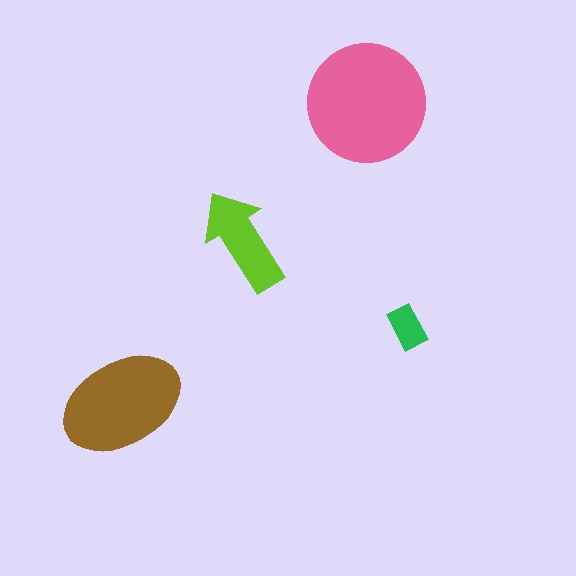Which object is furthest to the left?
The brown ellipse is leftmost.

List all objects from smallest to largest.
The green rectangle, the lime arrow, the brown ellipse, the pink circle.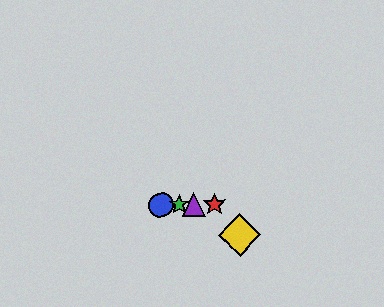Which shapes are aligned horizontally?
The red star, the blue circle, the green star, the purple triangle are aligned horizontally.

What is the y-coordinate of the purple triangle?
The purple triangle is at y≈205.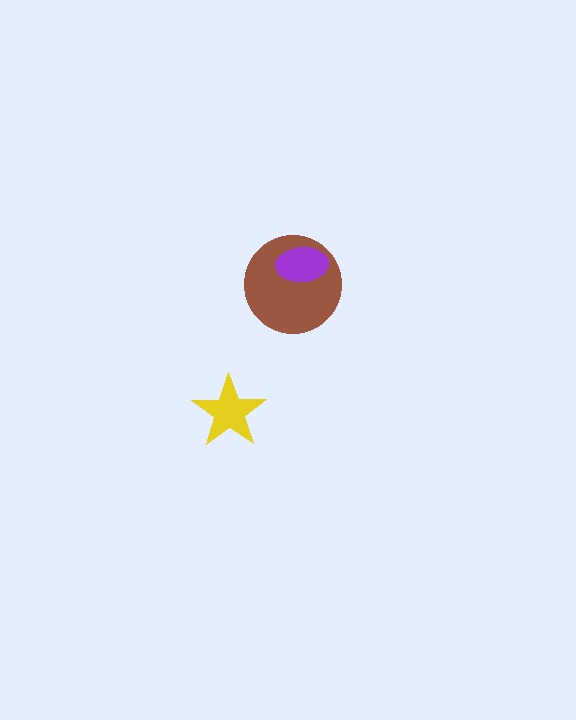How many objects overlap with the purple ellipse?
1 object overlaps with the purple ellipse.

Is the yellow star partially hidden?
No, no other shape covers it.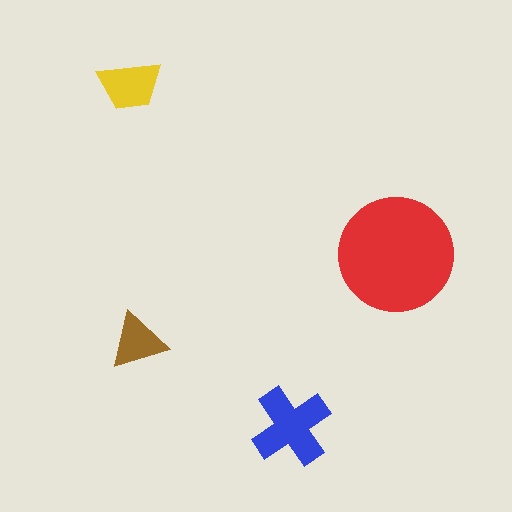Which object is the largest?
The red circle.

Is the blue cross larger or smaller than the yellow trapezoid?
Larger.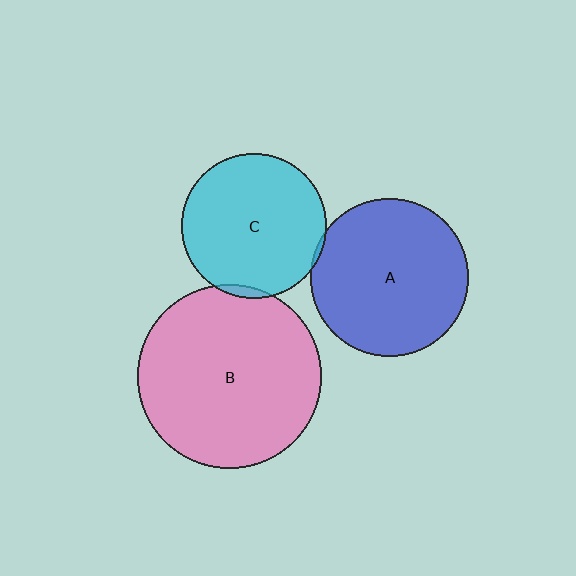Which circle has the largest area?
Circle B (pink).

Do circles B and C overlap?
Yes.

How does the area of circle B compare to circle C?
Approximately 1.6 times.